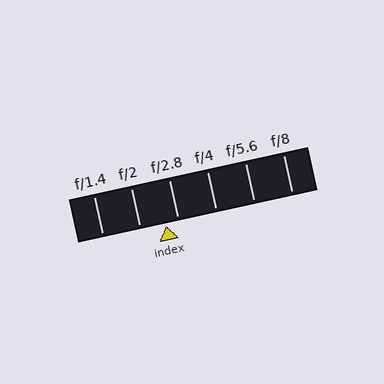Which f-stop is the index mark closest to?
The index mark is closest to f/2.8.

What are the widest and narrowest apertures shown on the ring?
The widest aperture shown is f/1.4 and the narrowest is f/8.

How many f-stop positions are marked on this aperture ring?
There are 6 f-stop positions marked.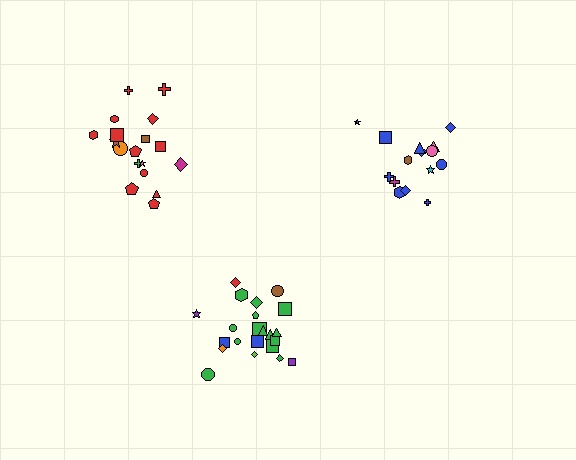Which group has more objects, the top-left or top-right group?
The top-left group.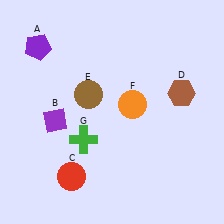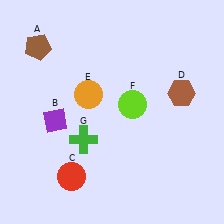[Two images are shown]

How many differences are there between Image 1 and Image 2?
There are 3 differences between the two images.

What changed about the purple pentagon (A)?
In Image 1, A is purple. In Image 2, it changed to brown.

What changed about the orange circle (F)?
In Image 1, F is orange. In Image 2, it changed to lime.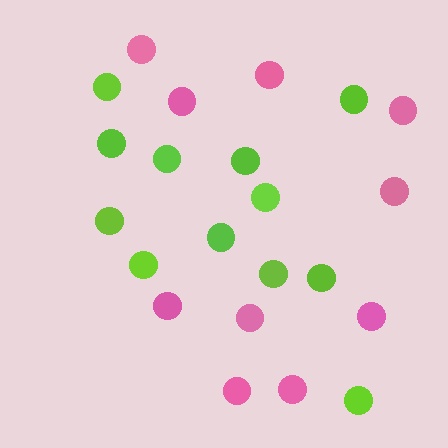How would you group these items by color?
There are 2 groups: one group of pink circles (10) and one group of lime circles (12).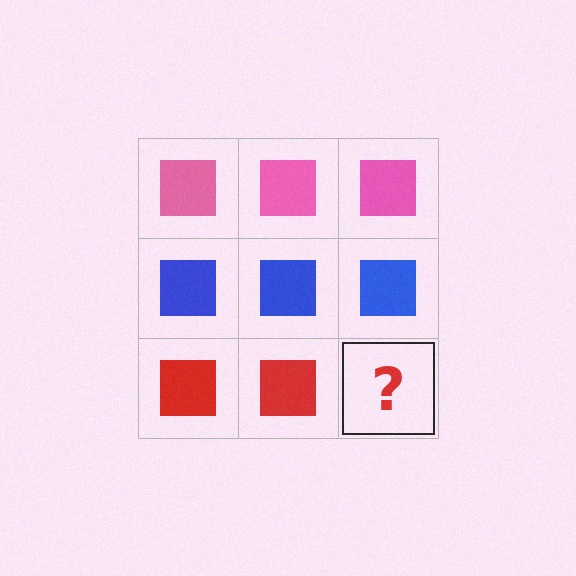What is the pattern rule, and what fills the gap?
The rule is that each row has a consistent color. The gap should be filled with a red square.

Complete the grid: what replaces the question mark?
The question mark should be replaced with a red square.